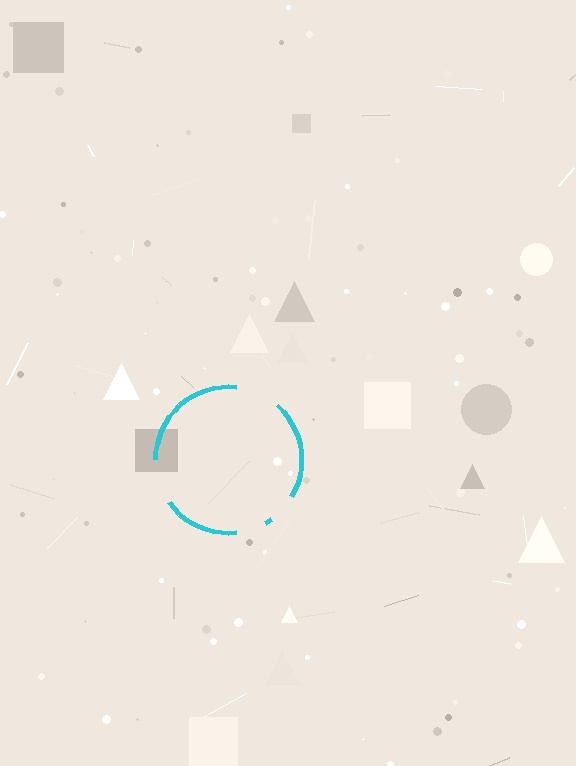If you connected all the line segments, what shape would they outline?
They would outline a circle.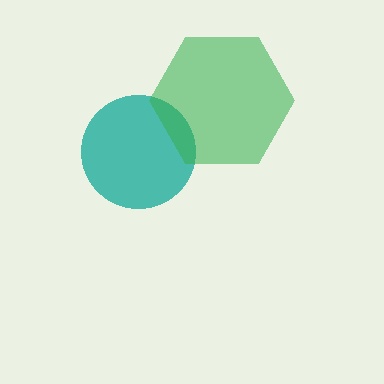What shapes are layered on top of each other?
The layered shapes are: a teal circle, a green hexagon.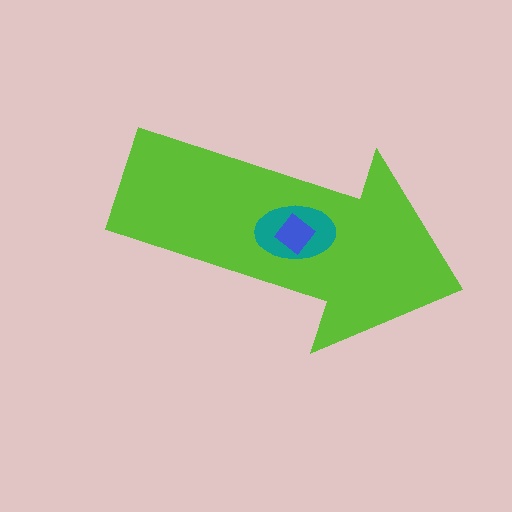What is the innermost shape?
The blue diamond.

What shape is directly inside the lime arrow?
The teal ellipse.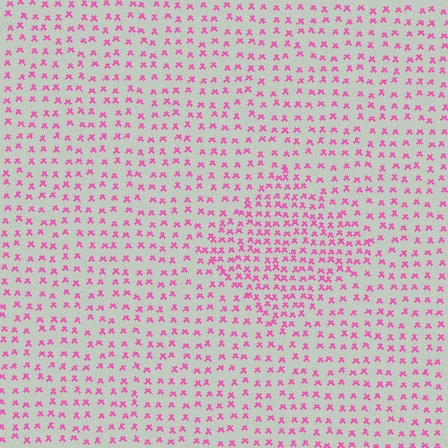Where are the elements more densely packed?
The elements are more densely packed inside the diamond boundary.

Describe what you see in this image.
The image contains small pink elements arranged at two different densities. A diamond-shaped region is visible where the elements are more densely packed than the surrounding area.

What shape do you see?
I see a diamond.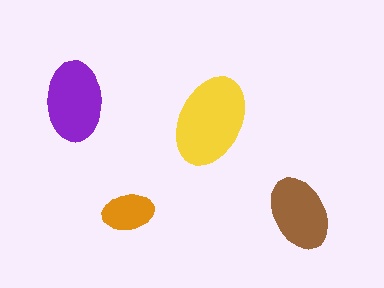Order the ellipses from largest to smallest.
the yellow one, the purple one, the brown one, the orange one.